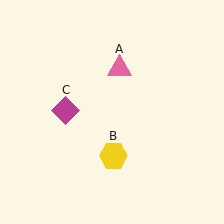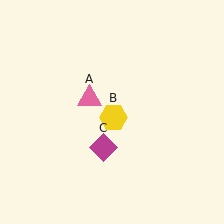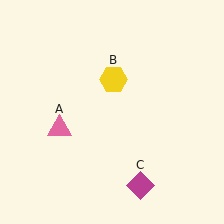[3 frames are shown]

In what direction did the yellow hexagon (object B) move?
The yellow hexagon (object B) moved up.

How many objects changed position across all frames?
3 objects changed position: pink triangle (object A), yellow hexagon (object B), magenta diamond (object C).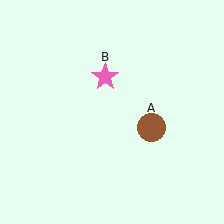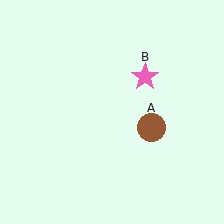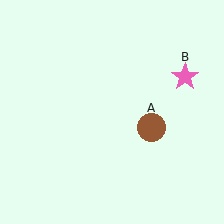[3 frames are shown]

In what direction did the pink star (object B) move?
The pink star (object B) moved right.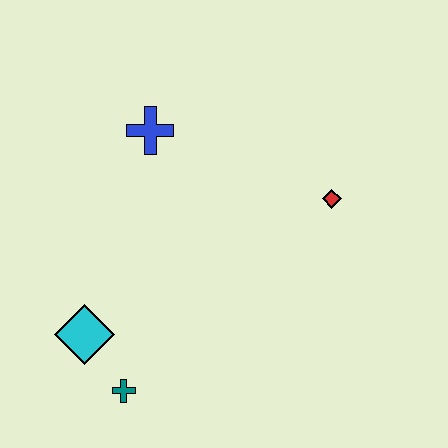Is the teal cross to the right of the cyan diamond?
Yes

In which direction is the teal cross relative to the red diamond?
The teal cross is to the left of the red diamond.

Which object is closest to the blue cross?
The red diamond is closest to the blue cross.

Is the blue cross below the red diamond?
No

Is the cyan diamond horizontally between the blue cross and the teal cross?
No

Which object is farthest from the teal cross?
The red diamond is farthest from the teal cross.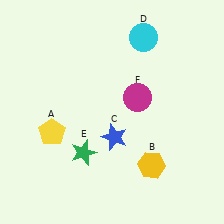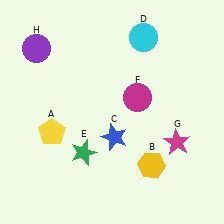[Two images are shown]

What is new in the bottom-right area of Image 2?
A magenta star (G) was added in the bottom-right area of Image 2.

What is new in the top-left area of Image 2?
A purple circle (H) was added in the top-left area of Image 2.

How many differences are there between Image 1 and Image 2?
There are 2 differences between the two images.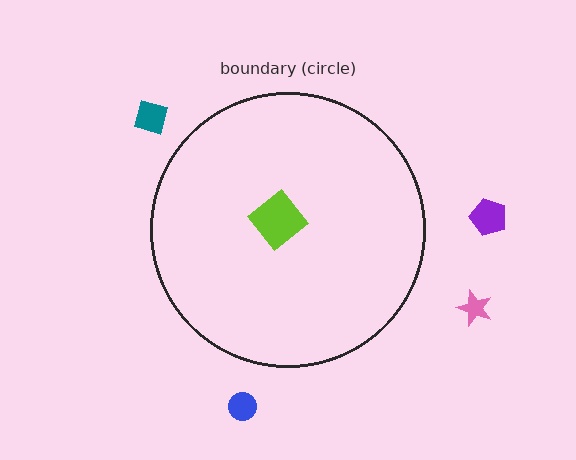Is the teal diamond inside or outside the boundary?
Outside.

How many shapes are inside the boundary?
1 inside, 4 outside.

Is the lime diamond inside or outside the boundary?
Inside.